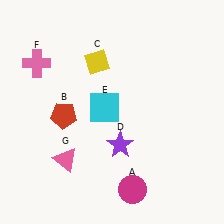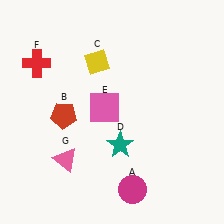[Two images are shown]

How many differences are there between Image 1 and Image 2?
There are 3 differences between the two images.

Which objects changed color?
D changed from purple to teal. E changed from cyan to pink. F changed from pink to red.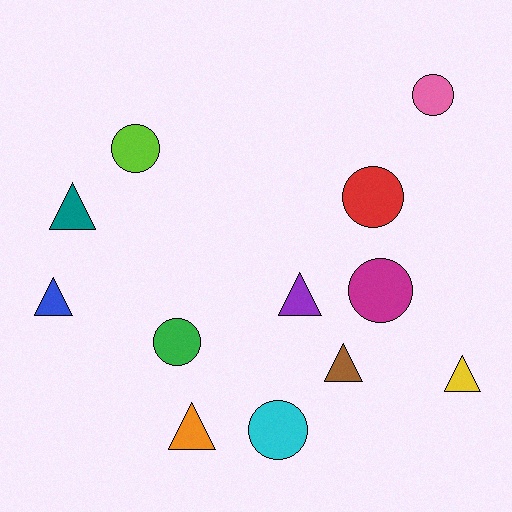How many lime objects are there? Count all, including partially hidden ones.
There is 1 lime object.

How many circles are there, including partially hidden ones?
There are 6 circles.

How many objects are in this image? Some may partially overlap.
There are 12 objects.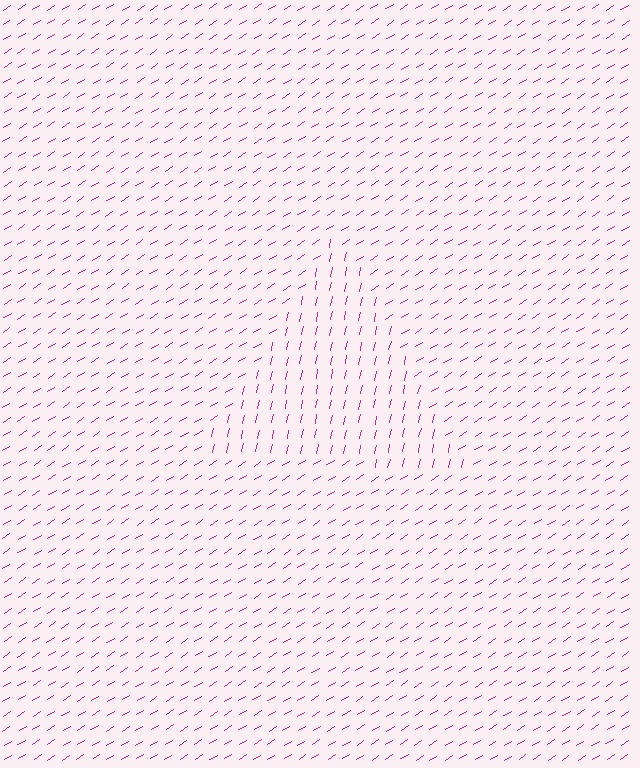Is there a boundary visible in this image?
Yes, there is a texture boundary formed by a change in line orientation.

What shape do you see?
I see a triangle.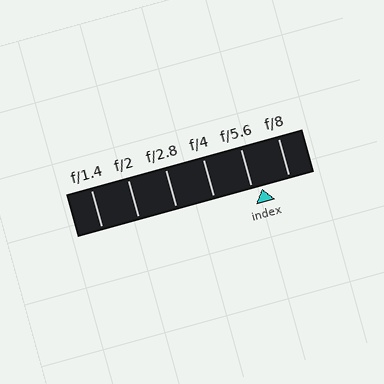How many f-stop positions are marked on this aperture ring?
There are 6 f-stop positions marked.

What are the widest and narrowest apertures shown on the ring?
The widest aperture shown is f/1.4 and the narrowest is f/8.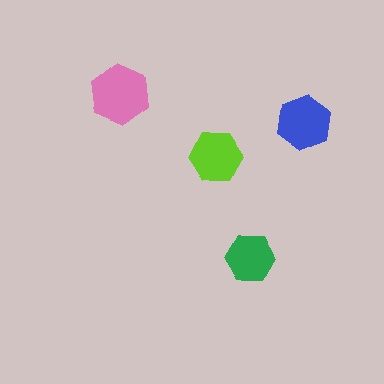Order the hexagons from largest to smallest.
the pink one, the blue one, the lime one, the green one.